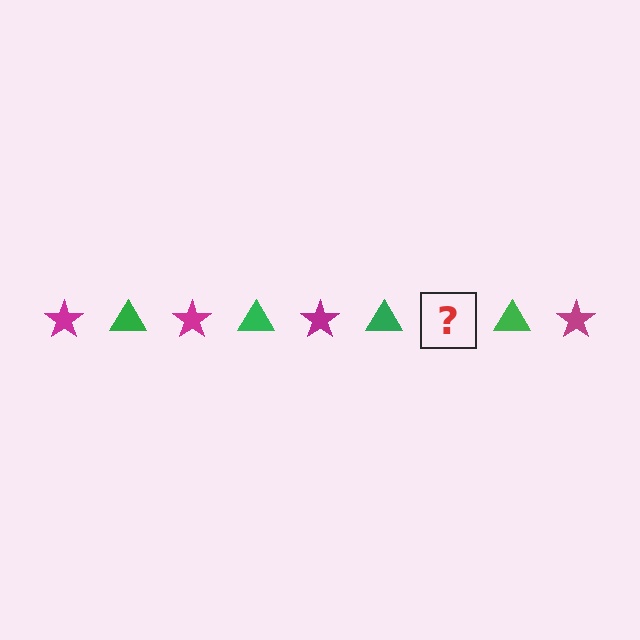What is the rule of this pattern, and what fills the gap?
The rule is that the pattern alternates between magenta star and green triangle. The gap should be filled with a magenta star.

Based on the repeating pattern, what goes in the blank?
The blank should be a magenta star.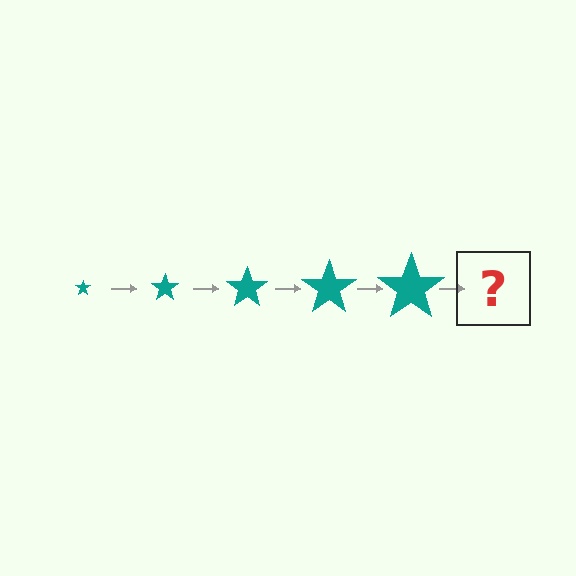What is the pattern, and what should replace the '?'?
The pattern is that the star gets progressively larger each step. The '?' should be a teal star, larger than the previous one.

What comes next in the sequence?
The next element should be a teal star, larger than the previous one.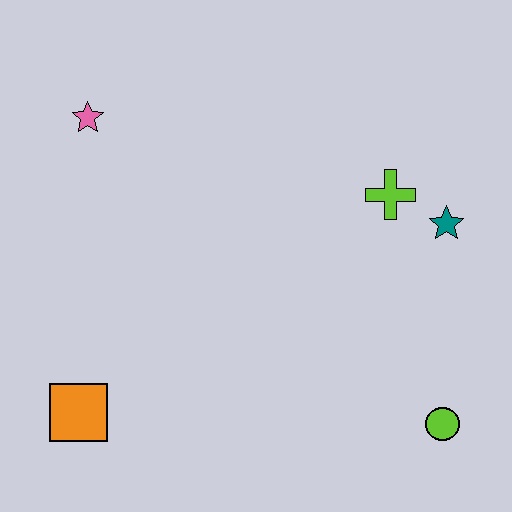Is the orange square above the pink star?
No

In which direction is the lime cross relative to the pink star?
The lime cross is to the right of the pink star.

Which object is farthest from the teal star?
The orange square is farthest from the teal star.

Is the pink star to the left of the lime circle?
Yes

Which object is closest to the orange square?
The pink star is closest to the orange square.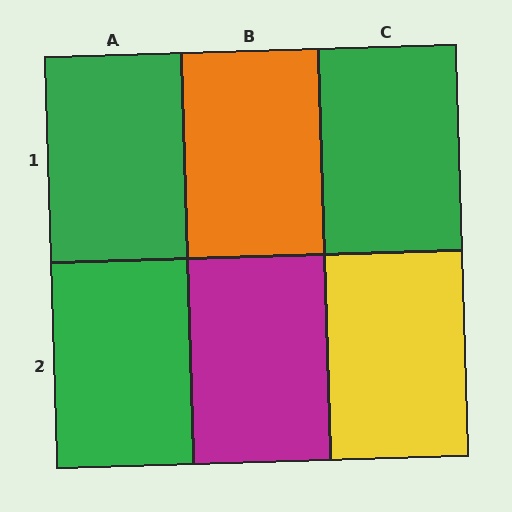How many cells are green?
3 cells are green.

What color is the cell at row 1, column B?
Orange.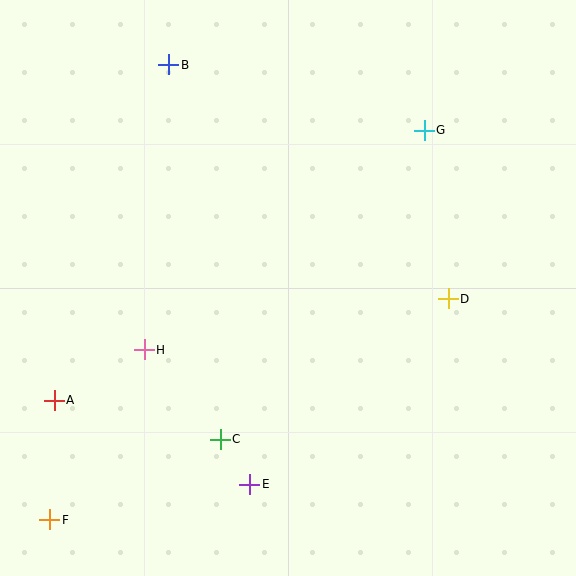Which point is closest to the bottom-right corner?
Point D is closest to the bottom-right corner.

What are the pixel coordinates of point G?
Point G is at (424, 130).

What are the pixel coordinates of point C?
Point C is at (220, 439).